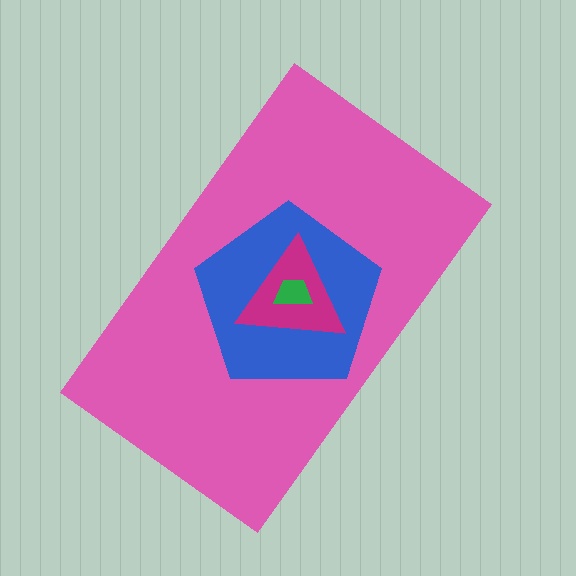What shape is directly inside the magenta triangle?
The green trapezoid.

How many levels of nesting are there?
4.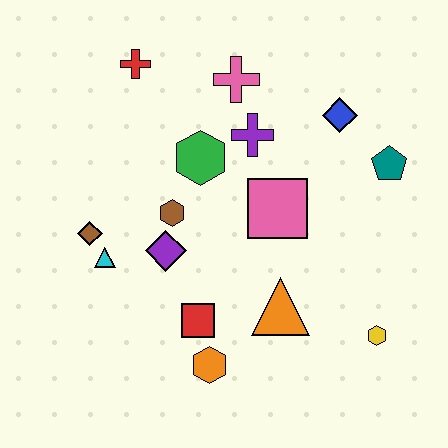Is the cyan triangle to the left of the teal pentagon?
Yes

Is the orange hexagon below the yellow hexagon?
Yes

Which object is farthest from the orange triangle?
The red cross is farthest from the orange triangle.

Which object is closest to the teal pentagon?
The blue diamond is closest to the teal pentagon.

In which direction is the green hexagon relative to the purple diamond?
The green hexagon is above the purple diamond.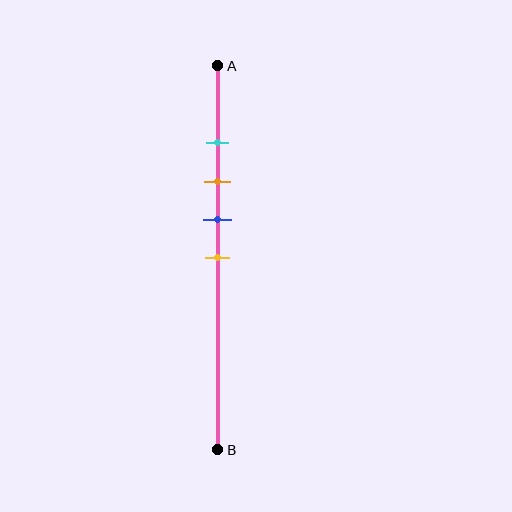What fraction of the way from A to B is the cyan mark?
The cyan mark is approximately 20% (0.2) of the way from A to B.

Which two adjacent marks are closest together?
The cyan and orange marks are the closest adjacent pair.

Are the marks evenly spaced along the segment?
Yes, the marks are approximately evenly spaced.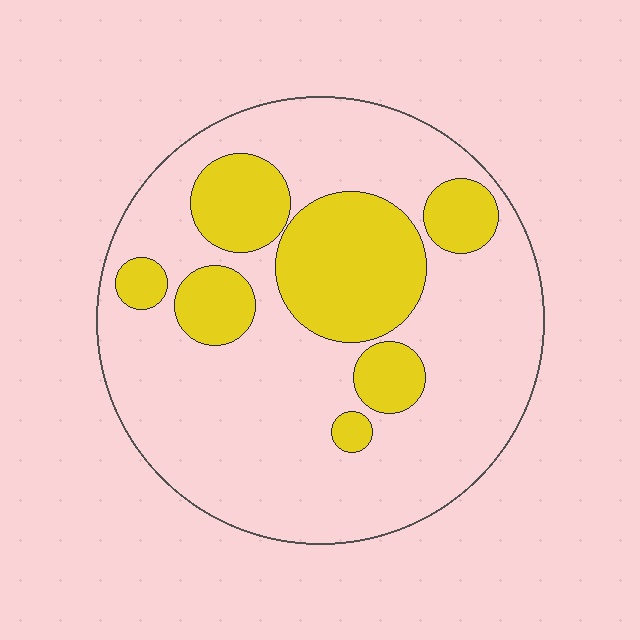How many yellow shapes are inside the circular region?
7.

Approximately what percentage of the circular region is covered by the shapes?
Approximately 30%.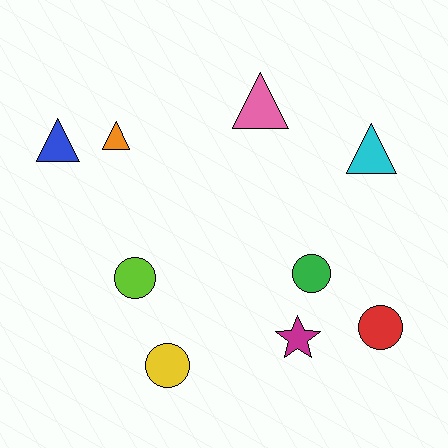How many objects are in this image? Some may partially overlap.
There are 9 objects.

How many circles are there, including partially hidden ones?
There are 4 circles.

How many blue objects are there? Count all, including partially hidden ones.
There is 1 blue object.